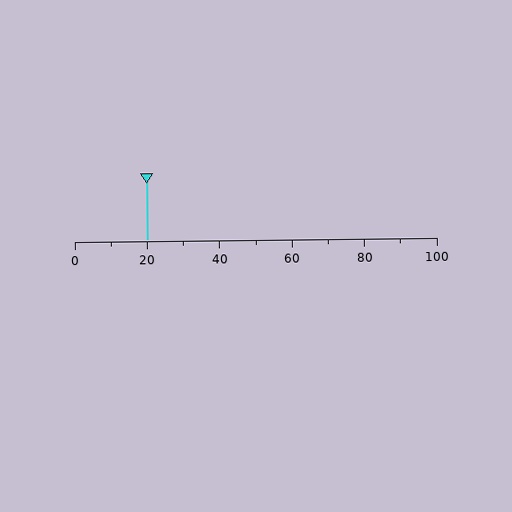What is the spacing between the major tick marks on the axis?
The major ticks are spaced 20 apart.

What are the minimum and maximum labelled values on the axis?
The axis runs from 0 to 100.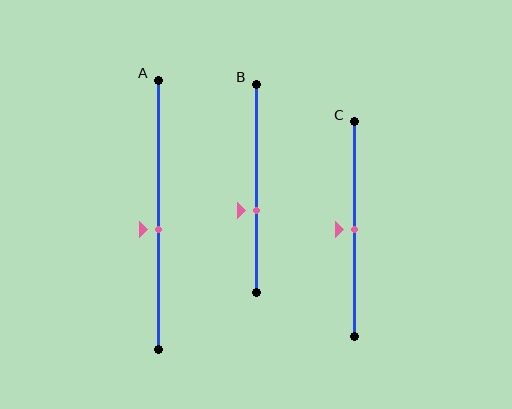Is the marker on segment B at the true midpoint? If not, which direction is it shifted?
No, the marker on segment B is shifted downward by about 11% of the segment length.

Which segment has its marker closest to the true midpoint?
Segment C has its marker closest to the true midpoint.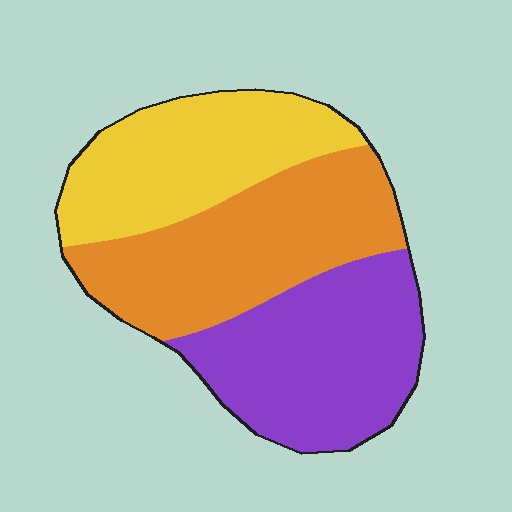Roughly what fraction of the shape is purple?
Purple covers about 35% of the shape.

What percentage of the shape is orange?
Orange covers roughly 35% of the shape.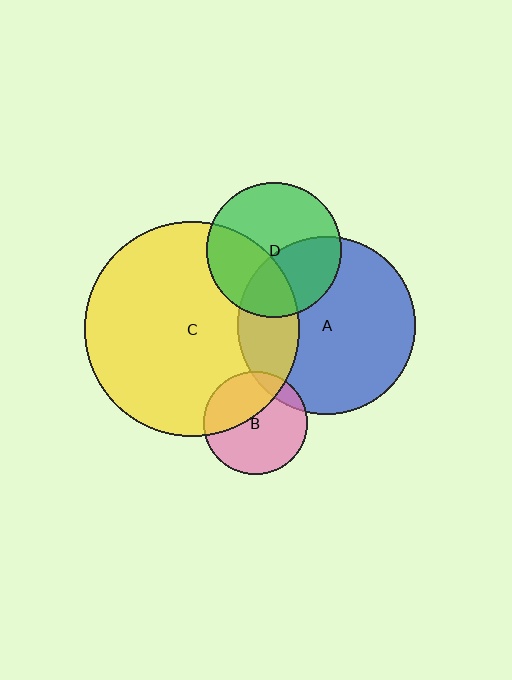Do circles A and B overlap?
Yes.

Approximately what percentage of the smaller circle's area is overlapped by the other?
Approximately 10%.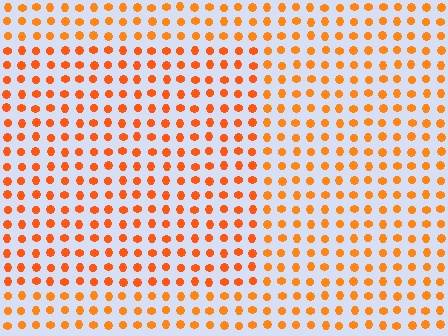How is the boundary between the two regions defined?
The boundary is defined purely by a slight shift in hue (about 12 degrees). Spacing, size, and orientation are identical on both sides.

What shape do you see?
I see a rectangle.